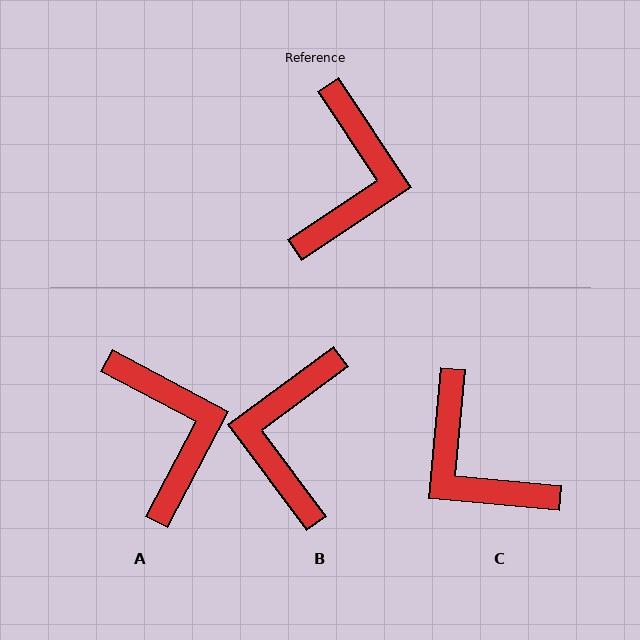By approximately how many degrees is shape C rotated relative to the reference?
Approximately 129 degrees clockwise.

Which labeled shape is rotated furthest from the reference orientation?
B, about 177 degrees away.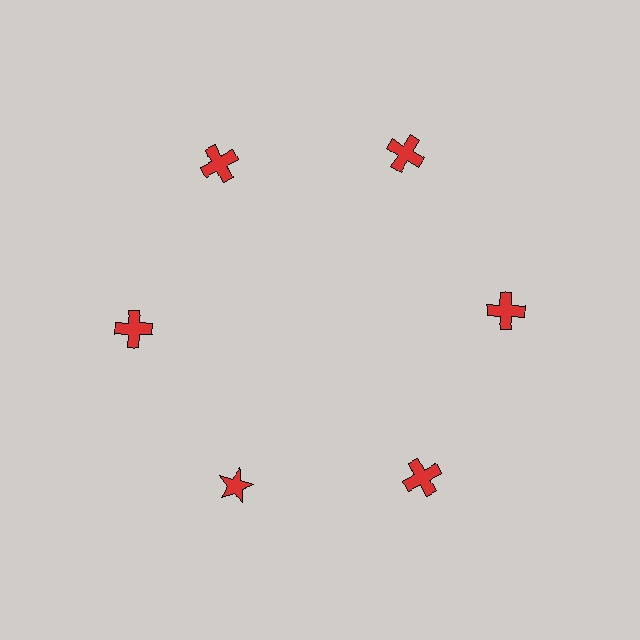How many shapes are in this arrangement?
There are 6 shapes arranged in a ring pattern.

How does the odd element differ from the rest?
It has a different shape: star instead of cross.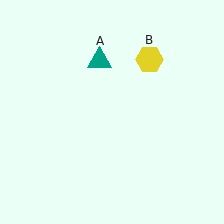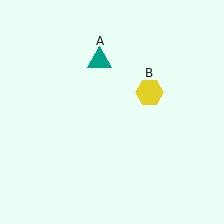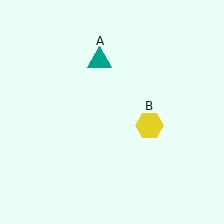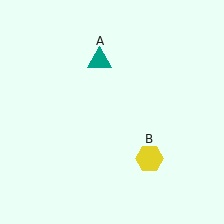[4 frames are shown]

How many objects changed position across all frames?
1 object changed position: yellow hexagon (object B).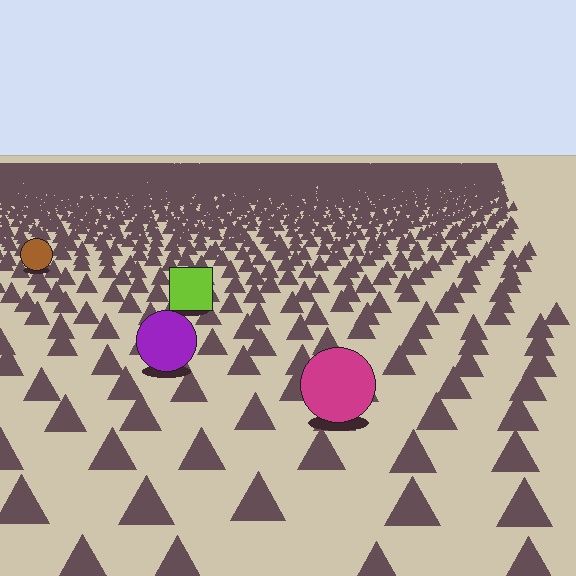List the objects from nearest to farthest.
From nearest to farthest: the magenta circle, the purple circle, the lime square, the brown circle.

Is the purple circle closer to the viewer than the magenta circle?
No. The magenta circle is closer — you can tell from the texture gradient: the ground texture is coarser near it.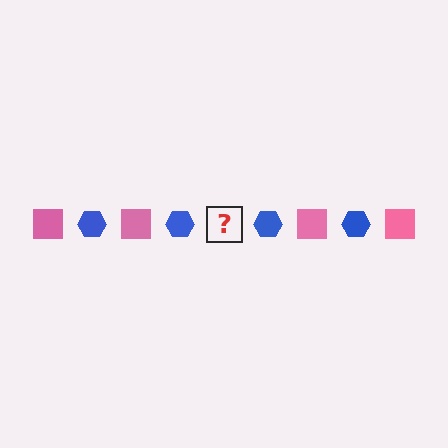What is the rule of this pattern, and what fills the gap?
The rule is that the pattern alternates between pink square and blue hexagon. The gap should be filled with a pink square.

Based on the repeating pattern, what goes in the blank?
The blank should be a pink square.